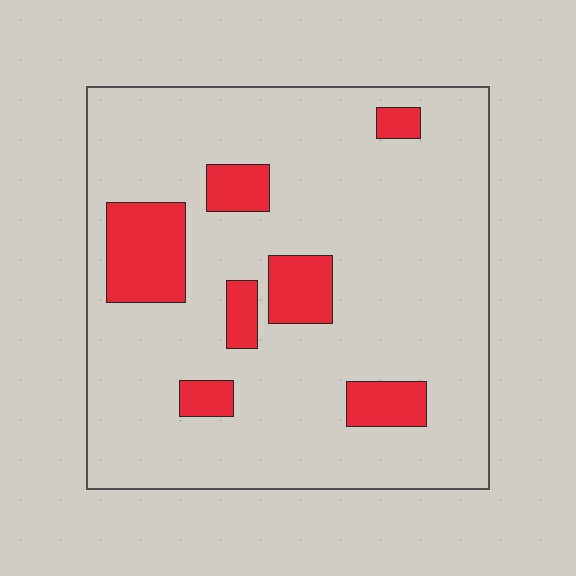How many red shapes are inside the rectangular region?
7.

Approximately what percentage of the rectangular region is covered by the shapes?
Approximately 15%.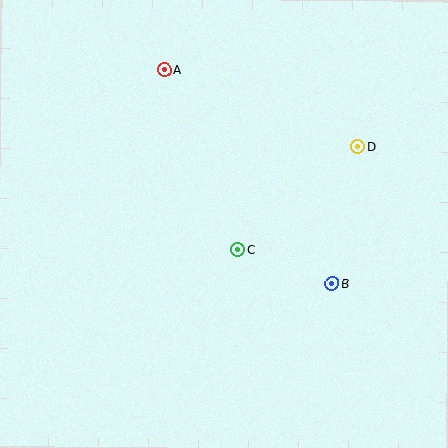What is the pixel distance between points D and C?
The distance between D and C is 158 pixels.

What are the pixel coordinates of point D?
Point D is at (357, 147).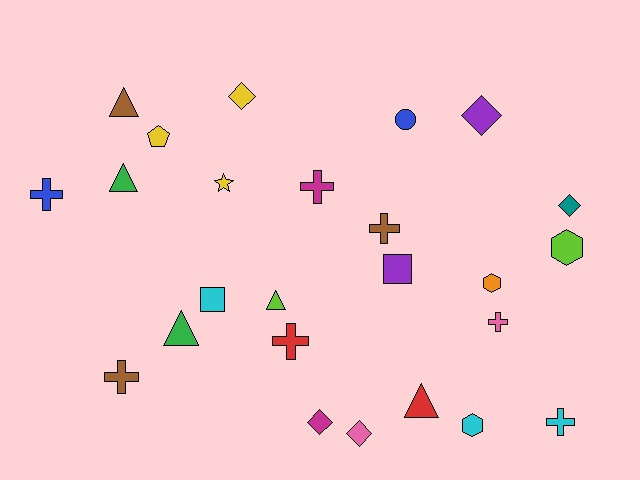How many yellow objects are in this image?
There are 3 yellow objects.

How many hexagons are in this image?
There are 3 hexagons.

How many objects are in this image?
There are 25 objects.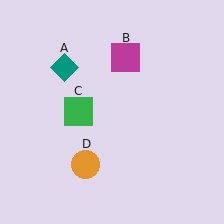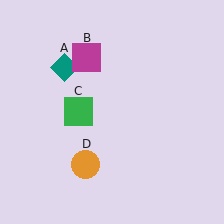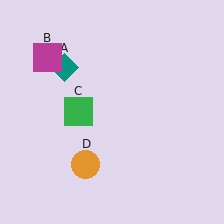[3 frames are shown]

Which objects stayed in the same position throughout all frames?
Teal diamond (object A) and green square (object C) and orange circle (object D) remained stationary.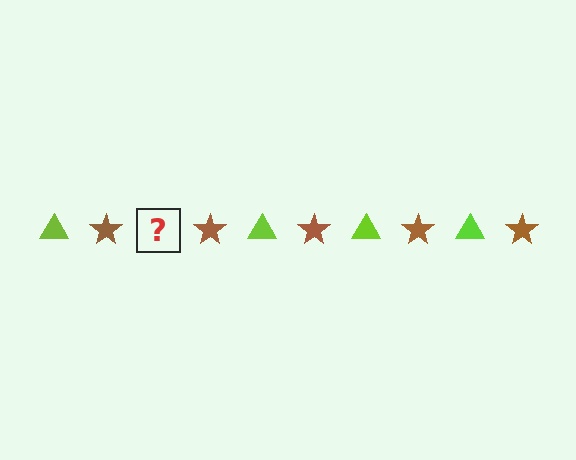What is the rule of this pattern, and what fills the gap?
The rule is that the pattern alternates between lime triangle and brown star. The gap should be filled with a lime triangle.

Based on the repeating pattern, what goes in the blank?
The blank should be a lime triangle.